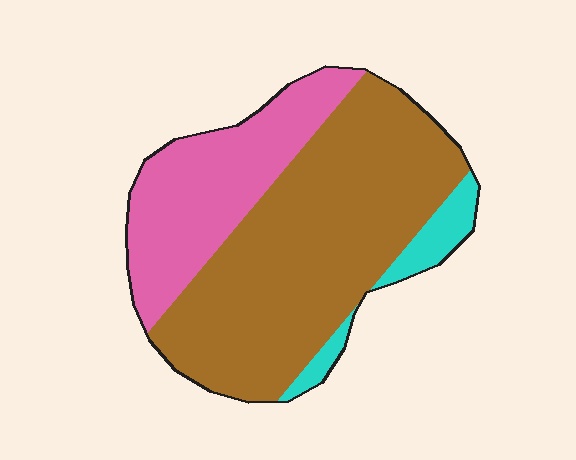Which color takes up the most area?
Brown, at roughly 60%.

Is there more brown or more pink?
Brown.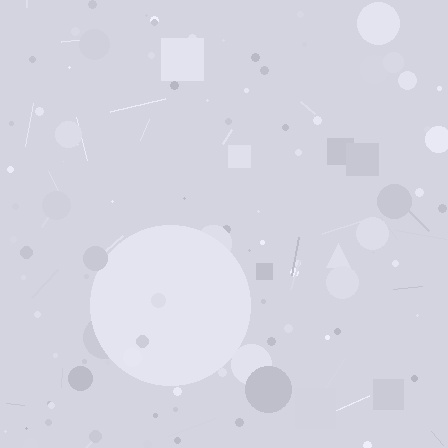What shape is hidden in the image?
A circle is hidden in the image.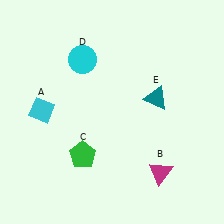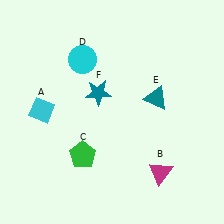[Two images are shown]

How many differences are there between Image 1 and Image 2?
There is 1 difference between the two images.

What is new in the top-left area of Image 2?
A teal star (F) was added in the top-left area of Image 2.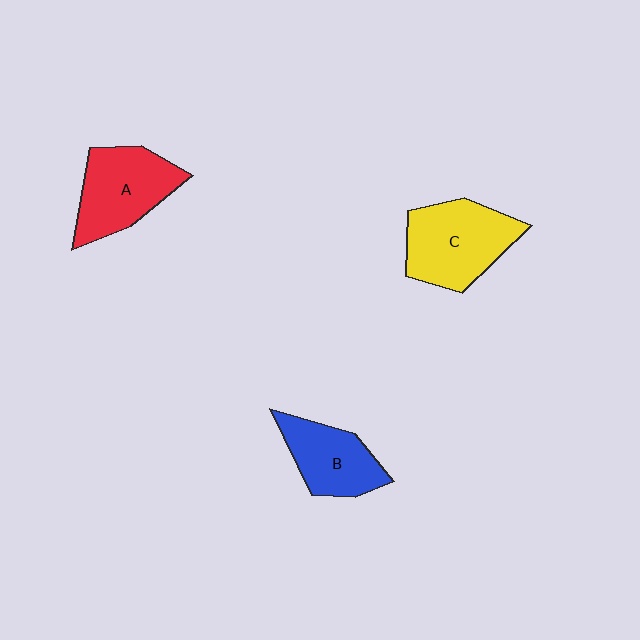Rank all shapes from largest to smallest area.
From largest to smallest: C (yellow), A (red), B (blue).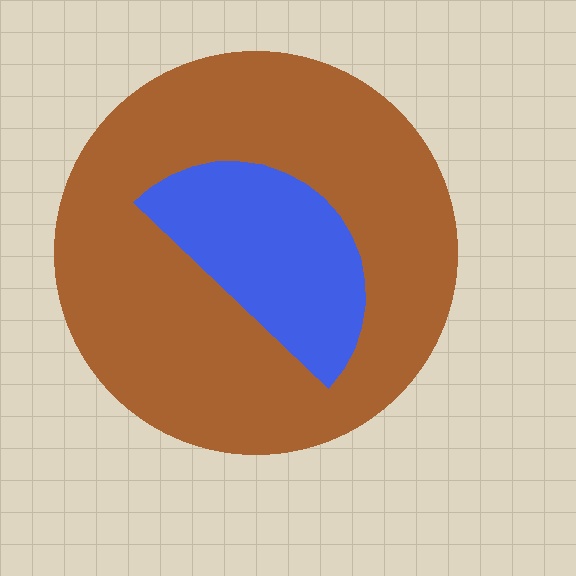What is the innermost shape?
The blue semicircle.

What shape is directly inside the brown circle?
The blue semicircle.